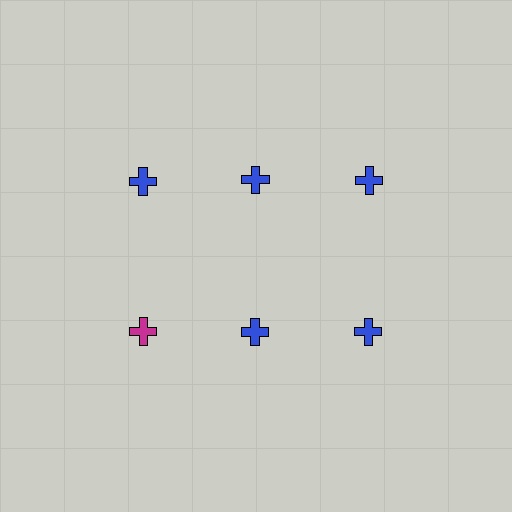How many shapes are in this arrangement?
There are 6 shapes arranged in a grid pattern.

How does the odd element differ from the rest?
It has a different color: magenta instead of blue.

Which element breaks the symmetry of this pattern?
The magenta cross in the second row, leftmost column breaks the symmetry. All other shapes are blue crosses.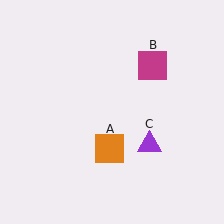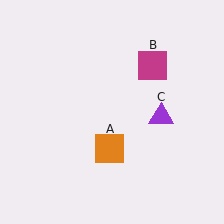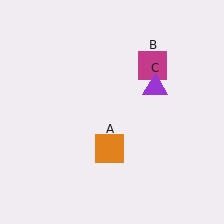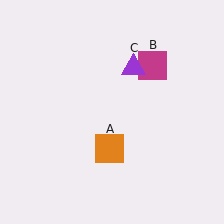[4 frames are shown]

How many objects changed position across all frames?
1 object changed position: purple triangle (object C).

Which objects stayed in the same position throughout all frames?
Orange square (object A) and magenta square (object B) remained stationary.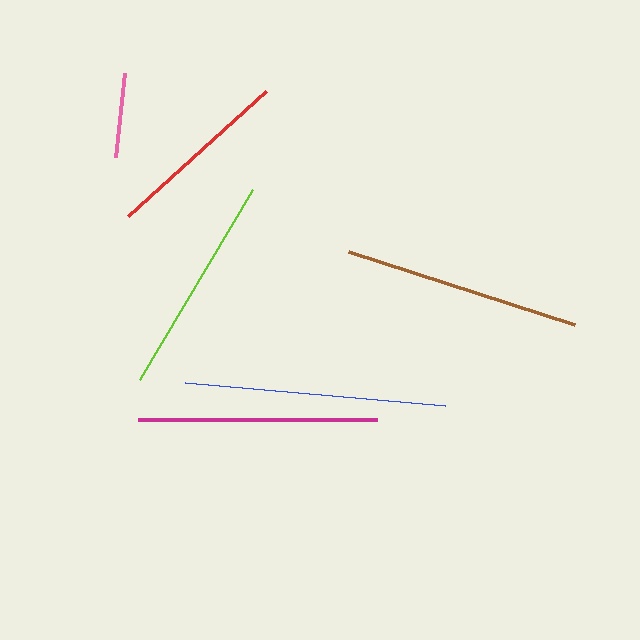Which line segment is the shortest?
The pink line is the shortest at approximately 85 pixels.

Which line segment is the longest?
The blue line is the longest at approximately 261 pixels.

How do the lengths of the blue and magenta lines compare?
The blue and magenta lines are approximately the same length.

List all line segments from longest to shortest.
From longest to shortest: blue, magenta, brown, lime, red, pink.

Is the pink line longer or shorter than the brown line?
The brown line is longer than the pink line.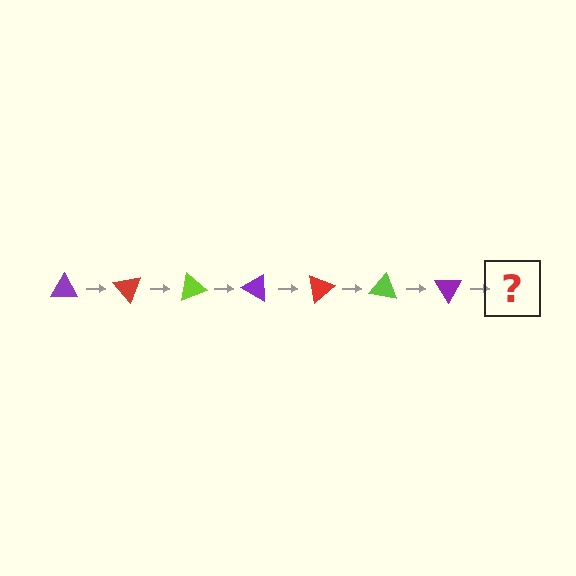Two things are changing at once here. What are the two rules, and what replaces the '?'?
The two rules are that it rotates 50 degrees each step and the color cycles through purple, red, and lime. The '?' should be a red triangle, rotated 350 degrees from the start.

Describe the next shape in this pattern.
It should be a red triangle, rotated 350 degrees from the start.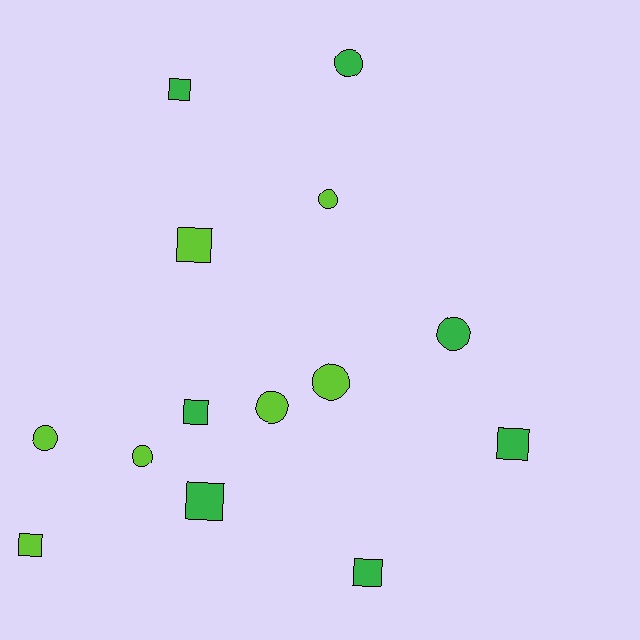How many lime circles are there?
There are 5 lime circles.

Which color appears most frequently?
Lime, with 7 objects.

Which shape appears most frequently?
Square, with 7 objects.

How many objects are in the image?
There are 14 objects.